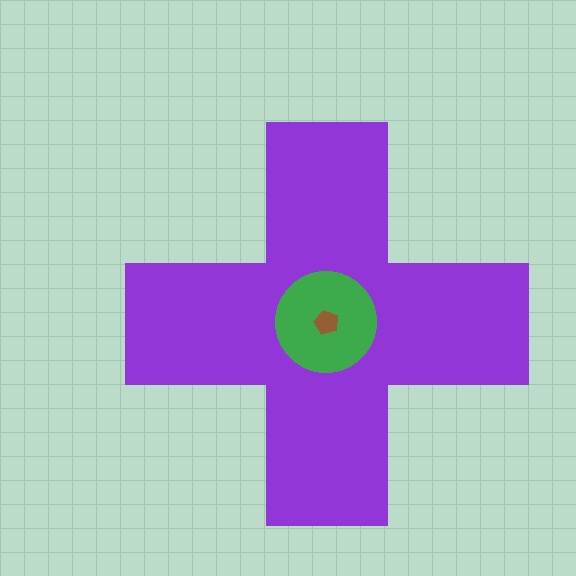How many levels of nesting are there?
3.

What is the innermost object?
The brown pentagon.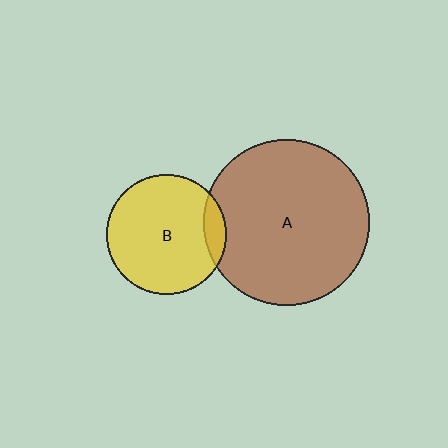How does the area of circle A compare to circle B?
Approximately 1.9 times.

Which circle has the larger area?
Circle A (brown).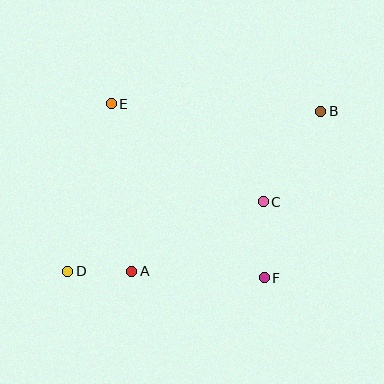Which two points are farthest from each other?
Points B and D are farthest from each other.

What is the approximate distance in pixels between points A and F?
The distance between A and F is approximately 132 pixels.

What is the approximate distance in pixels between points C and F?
The distance between C and F is approximately 76 pixels.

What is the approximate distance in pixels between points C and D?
The distance between C and D is approximately 208 pixels.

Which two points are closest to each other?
Points A and D are closest to each other.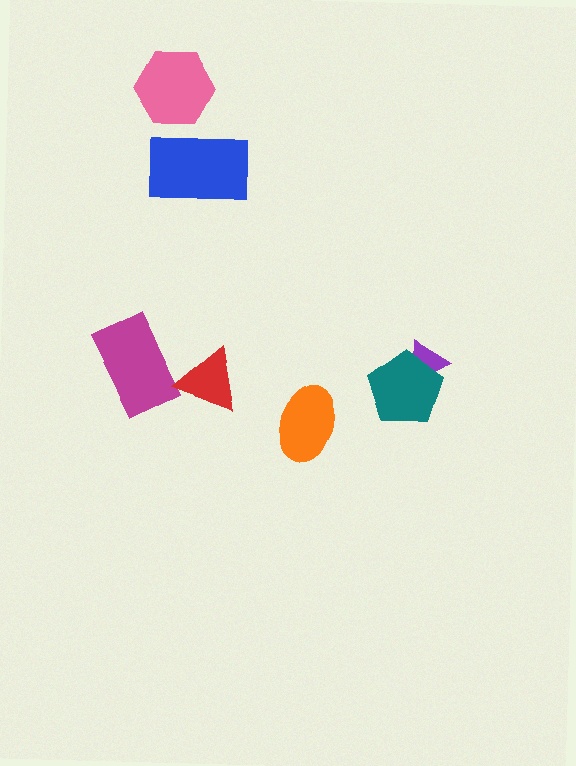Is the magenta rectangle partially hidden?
Yes, it is partially covered by another shape.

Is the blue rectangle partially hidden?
No, no other shape covers it.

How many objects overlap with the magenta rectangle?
1 object overlaps with the magenta rectangle.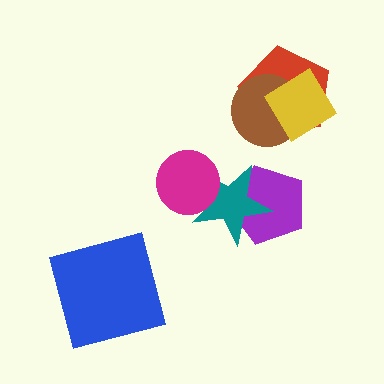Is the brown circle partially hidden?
Yes, it is partially covered by another shape.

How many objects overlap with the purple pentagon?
1 object overlaps with the purple pentagon.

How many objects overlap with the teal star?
2 objects overlap with the teal star.